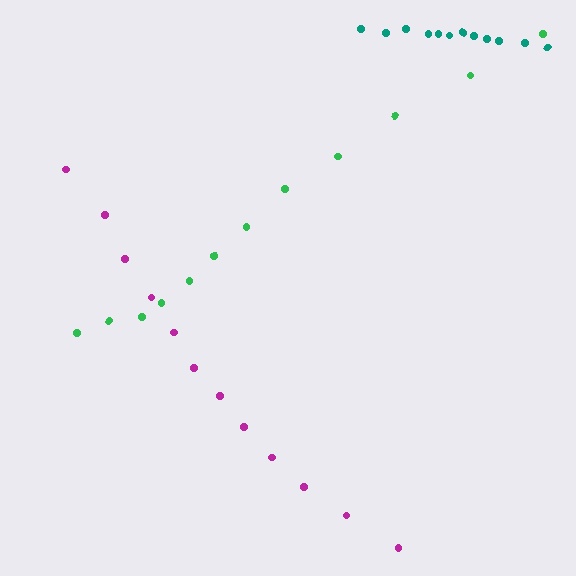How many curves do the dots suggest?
There are 3 distinct paths.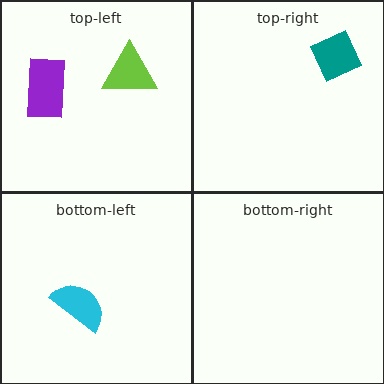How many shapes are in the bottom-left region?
1.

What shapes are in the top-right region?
The teal diamond.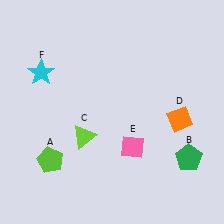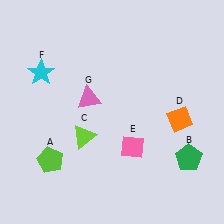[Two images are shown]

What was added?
A pink triangle (G) was added in Image 2.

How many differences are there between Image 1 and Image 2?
There is 1 difference between the two images.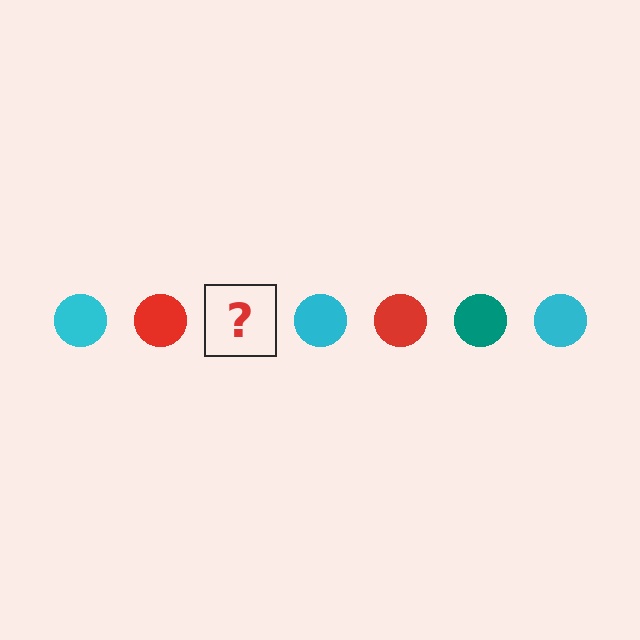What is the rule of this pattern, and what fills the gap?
The rule is that the pattern cycles through cyan, red, teal circles. The gap should be filled with a teal circle.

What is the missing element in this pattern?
The missing element is a teal circle.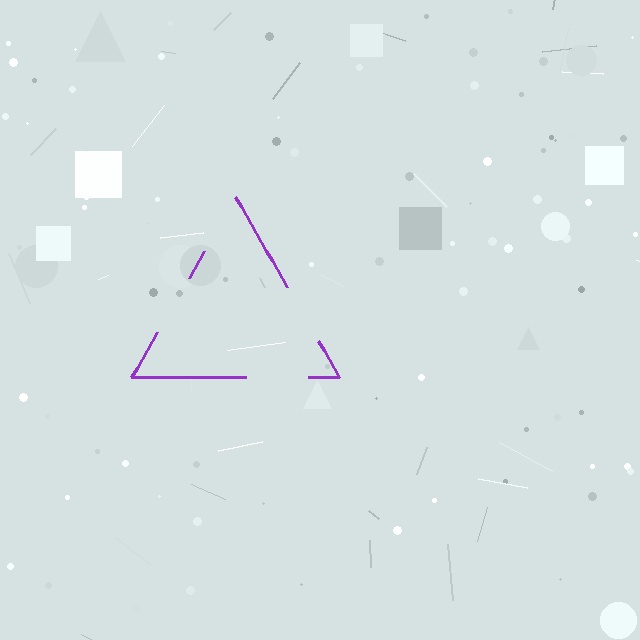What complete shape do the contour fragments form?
The contour fragments form a triangle.